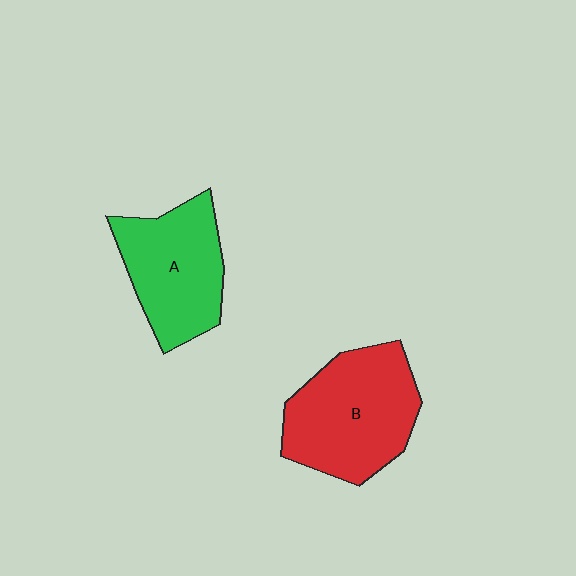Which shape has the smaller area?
Shape A (green).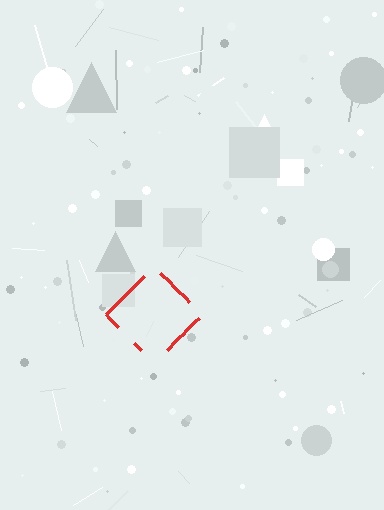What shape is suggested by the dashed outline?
The dashed outline suggests a diamond.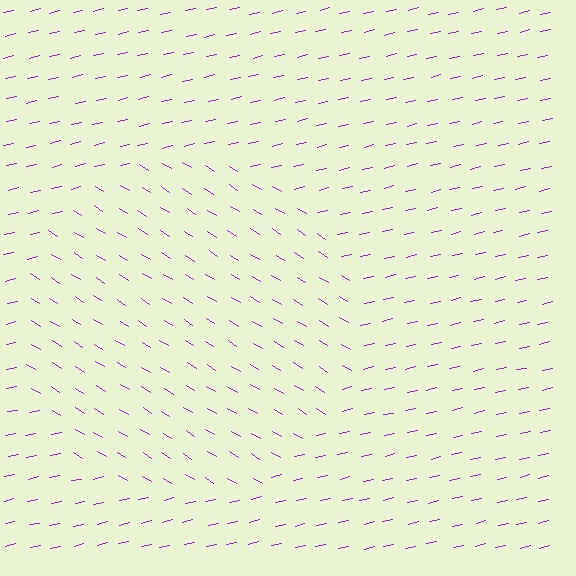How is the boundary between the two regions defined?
The boundary is defined purely by a change in line orientation (approximately 45 degrees difference). All lines are the same color and thickness.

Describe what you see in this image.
The image is filled with small purple line segments. A circle region in the image has lines oriented differently from the surrounding lines, creating a visible texture boundary.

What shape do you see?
I see a circle.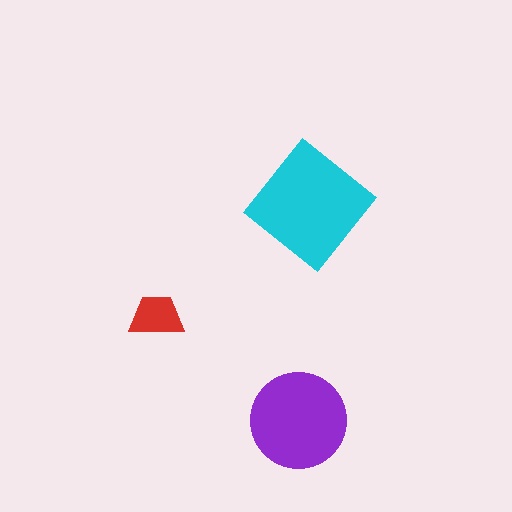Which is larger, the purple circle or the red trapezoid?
The purple circle.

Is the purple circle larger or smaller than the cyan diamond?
Smaller.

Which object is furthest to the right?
The cyan diamond is rightmost.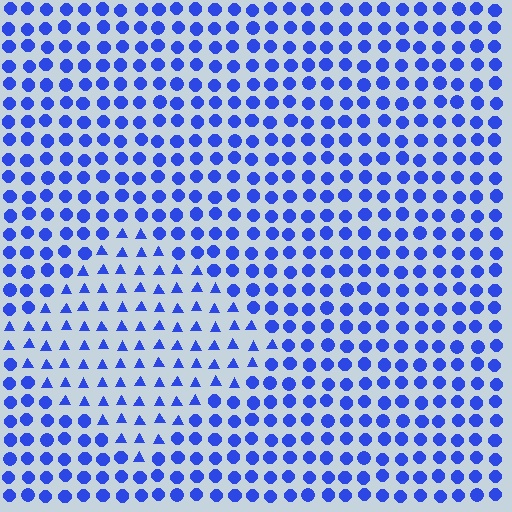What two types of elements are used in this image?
The image uses triangles inside the diamond region and circles outside it.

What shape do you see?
I see a diamond.